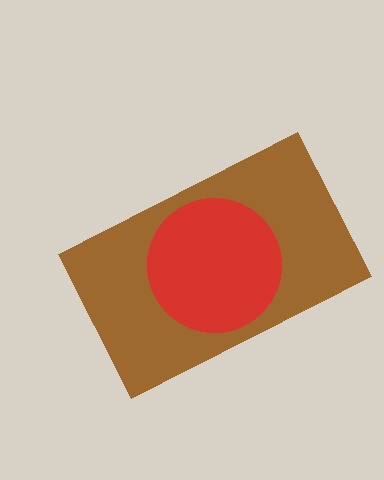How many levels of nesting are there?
2.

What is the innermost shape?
The red circle.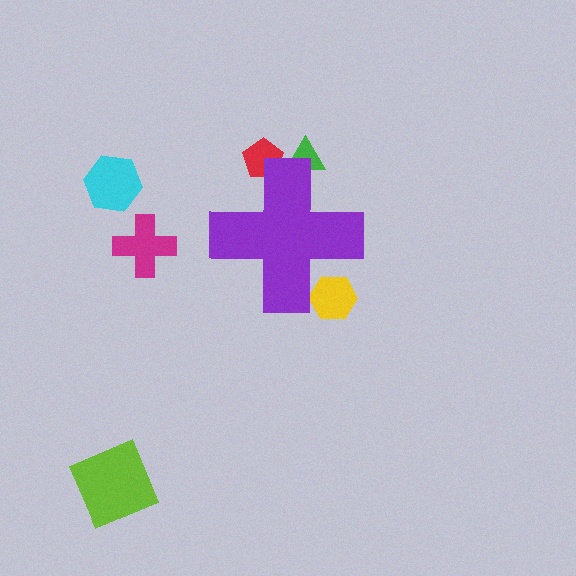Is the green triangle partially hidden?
Yes, the green triangle is partially hidden behind the purple cross.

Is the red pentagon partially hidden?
Yes, the red pentagon is partially hidden behind the purple cross.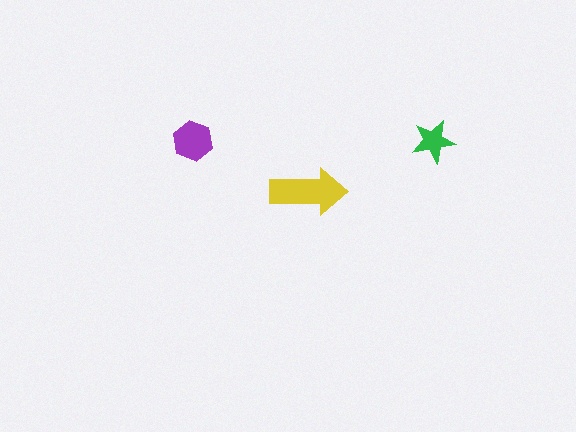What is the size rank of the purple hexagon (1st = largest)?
2nd.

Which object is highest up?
The purple hexagon is topmost.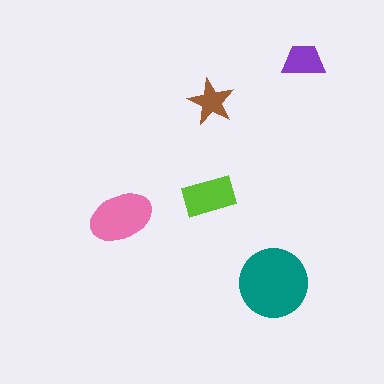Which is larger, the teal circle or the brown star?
The teal circle.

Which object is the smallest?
The brown star.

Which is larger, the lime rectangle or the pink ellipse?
The pink ellipse.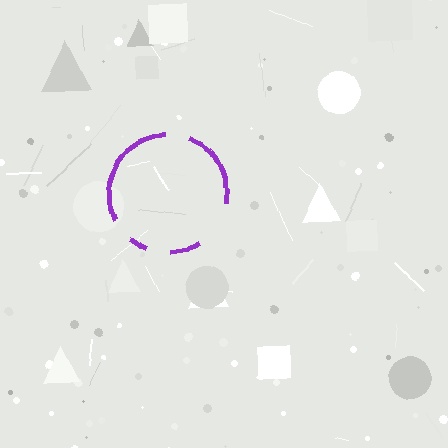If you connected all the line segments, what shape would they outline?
They would outline a circle.